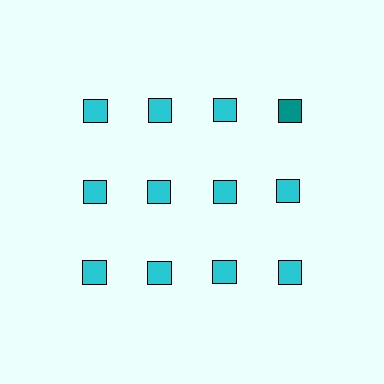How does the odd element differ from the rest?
It has a different color: teal instead of cyan.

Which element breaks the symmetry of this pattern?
The teal square in the top row, second from right column breaks the symmetry. All other shapes are cyan squares.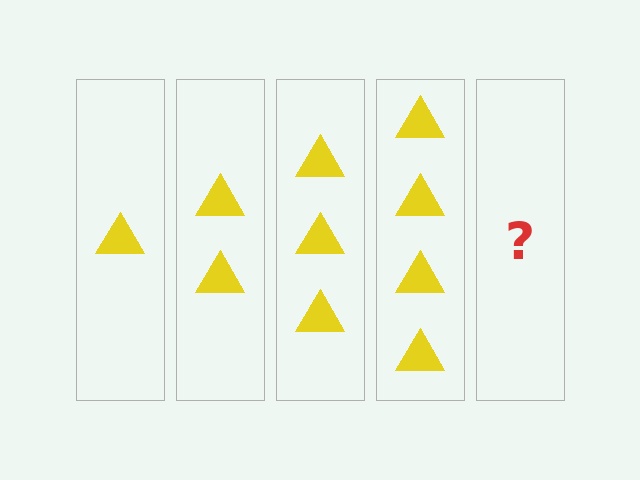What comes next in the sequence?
The next element should be 5 triangles.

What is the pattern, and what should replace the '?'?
The pattern is that each step adds one more triangle. The '?' should be 5 triangles.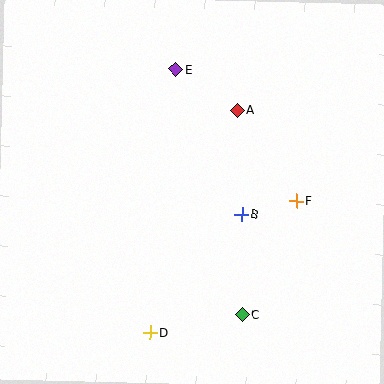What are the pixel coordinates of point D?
Point D is at (150, 333).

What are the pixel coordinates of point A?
Point A is at (237, 110).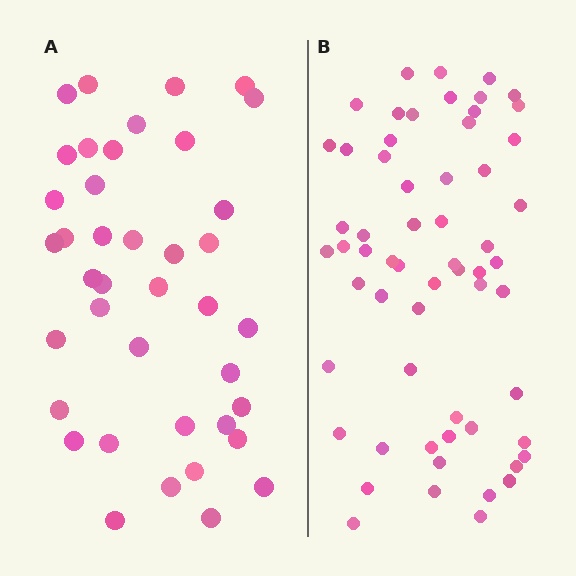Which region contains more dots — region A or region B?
Region B (the right region) has more dots.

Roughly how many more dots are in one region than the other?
Region B has approximately 20 more dots than region A.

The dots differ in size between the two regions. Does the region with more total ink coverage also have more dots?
No. Region A has more total ink coverage because its dots are larger, but region B actually contains more individual dots. Total area can be misleading — the number of items is what matters here.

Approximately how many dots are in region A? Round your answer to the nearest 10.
About 40 dots.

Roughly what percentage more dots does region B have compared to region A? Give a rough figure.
About 50% more.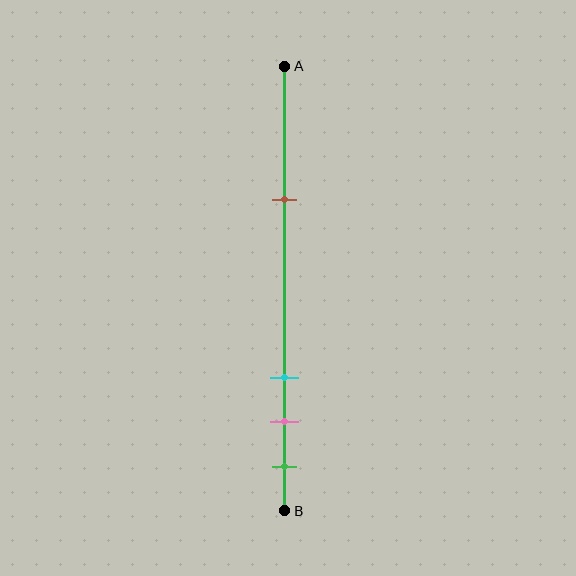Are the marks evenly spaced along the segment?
No, the marks are not evenly spaced.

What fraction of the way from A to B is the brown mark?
The brown mark is approximately 30% (0.3) of the way from A to B.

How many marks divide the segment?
There are 4 marks dividing the segment.